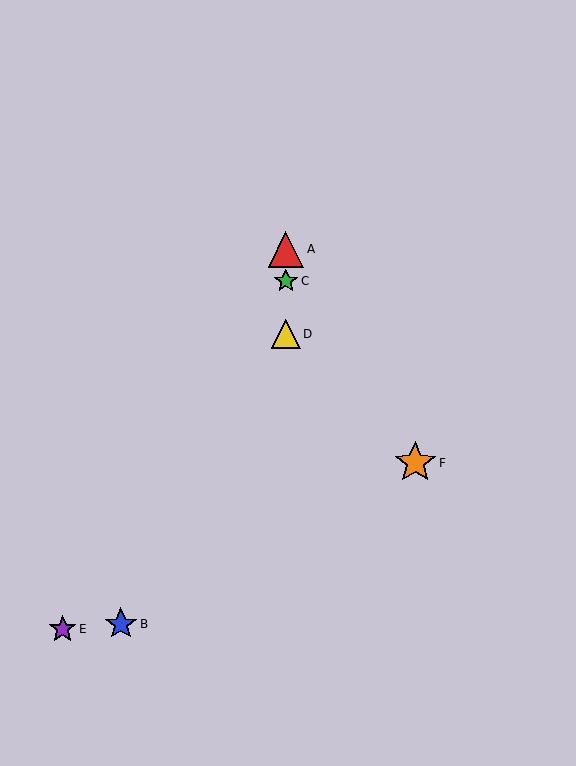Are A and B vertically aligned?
No, A is at x≈286 and B is at x≈121.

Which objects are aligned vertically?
Objects A, C, D are aligned vertically.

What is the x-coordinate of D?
Object D is at x≈286.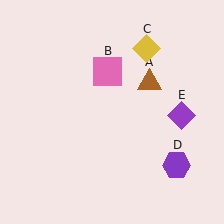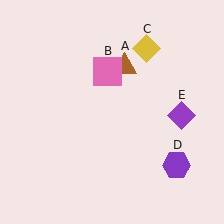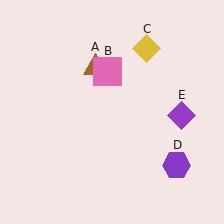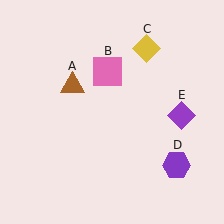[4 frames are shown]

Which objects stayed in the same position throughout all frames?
Pink square (object B) and yellow diamond (object C) and purple hexagon (object D) and purple diamond (object E) remained stationary.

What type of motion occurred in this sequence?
The brown triangle (object A) rotated counterclockwise around the center of the scene.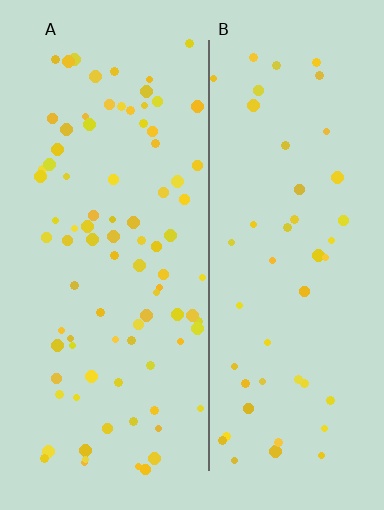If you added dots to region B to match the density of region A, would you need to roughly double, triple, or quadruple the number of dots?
Approximately double.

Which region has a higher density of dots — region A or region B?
A (the left).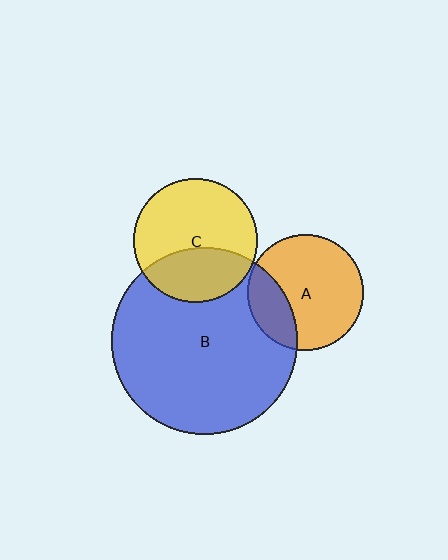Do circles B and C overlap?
Yes.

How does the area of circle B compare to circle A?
Approximately 2.6 times.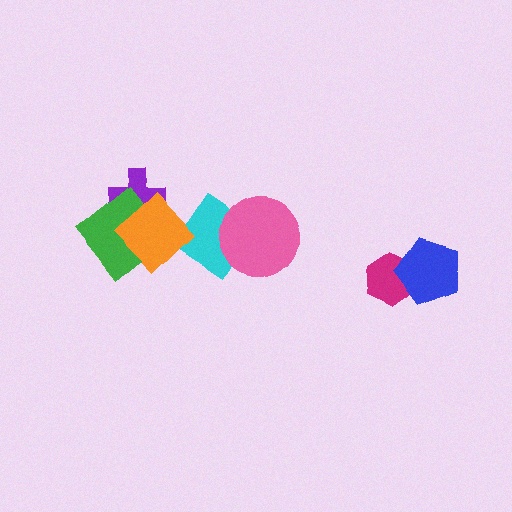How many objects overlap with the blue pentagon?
1 object overlaps with the blue pentagon.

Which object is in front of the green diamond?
The orange diamond is in front of the green diamond.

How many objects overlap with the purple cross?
2 objects overlap with the purple cross.